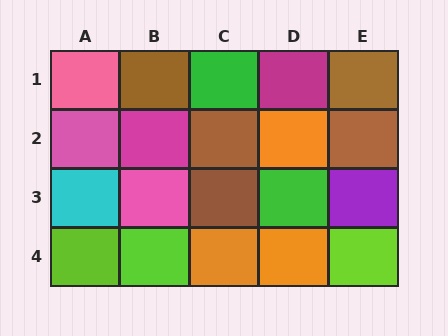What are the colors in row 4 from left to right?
Lime, lime, orange, orange, lime.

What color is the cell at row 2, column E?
Brown.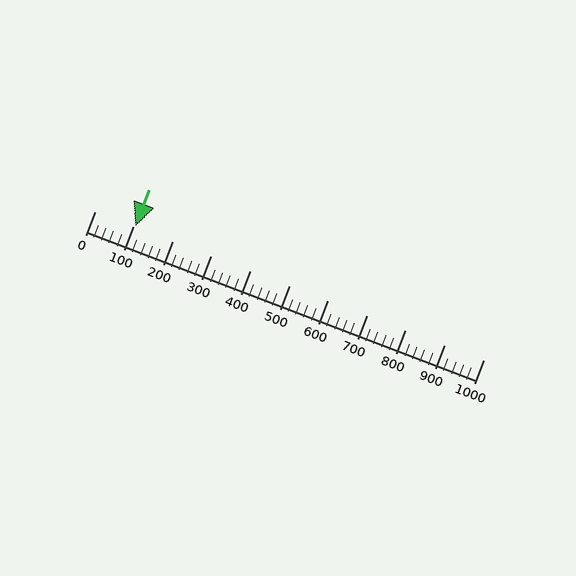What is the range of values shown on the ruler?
The ruler shows values from 0 to 1000.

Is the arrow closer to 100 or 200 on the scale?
The arrow is closer to 100.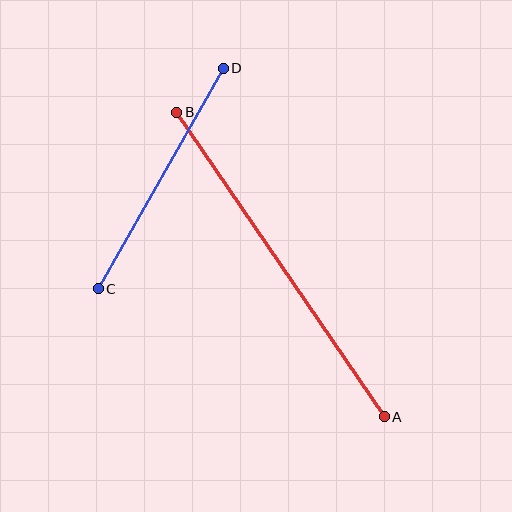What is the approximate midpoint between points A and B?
The midpoint is at approximately (281, 264) pixels.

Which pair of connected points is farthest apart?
Points A and B are farthest apart.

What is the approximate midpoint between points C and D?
The midpoint is at approximately (161, 178) pixels.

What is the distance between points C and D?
The distance is approximately 254 pixels.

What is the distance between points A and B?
The distance is approximately 368 pixels.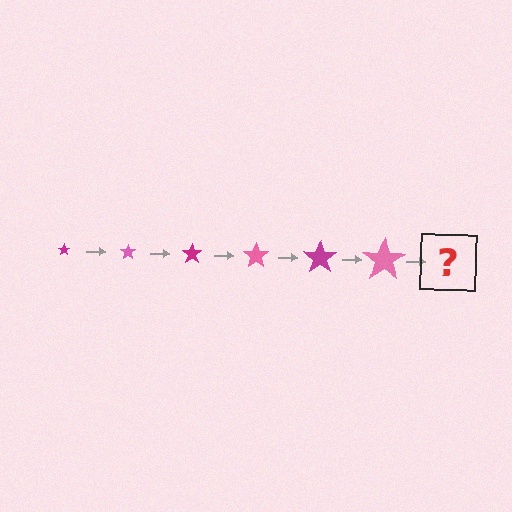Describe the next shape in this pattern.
It should be a magenta star, larger than the previous one.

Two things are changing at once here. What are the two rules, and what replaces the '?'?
The two rules are that the star grows larger each step and the color cycles through magenta and pink. The '?' should be a magenta star, larger than the previous one.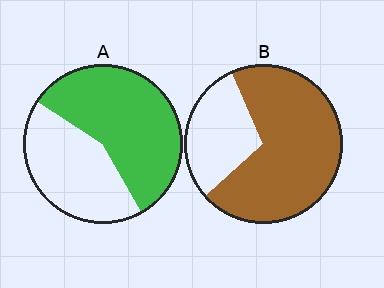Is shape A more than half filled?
Yes.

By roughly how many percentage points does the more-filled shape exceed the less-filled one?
By roughly 10 percentage points (B over A).